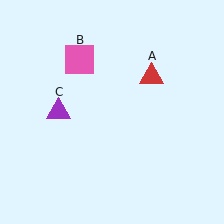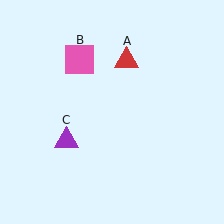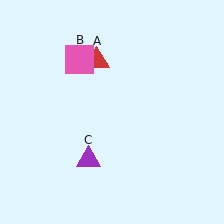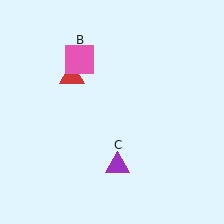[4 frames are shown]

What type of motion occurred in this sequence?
The red triangle (object A), purple triangle (object C) rotated counterclockwise around the center of the scene.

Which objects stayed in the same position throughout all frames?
Pink square (object B) remained stationary.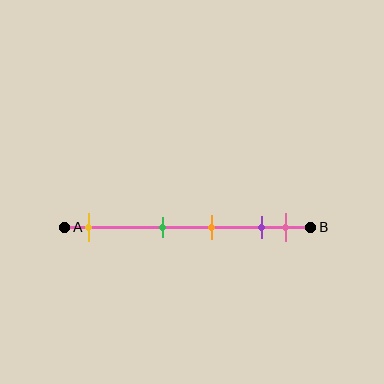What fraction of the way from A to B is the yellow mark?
The yellow mark is approximately 10% (0.1) of the way from A to B.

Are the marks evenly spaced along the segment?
No, the marks are not evenly spaced.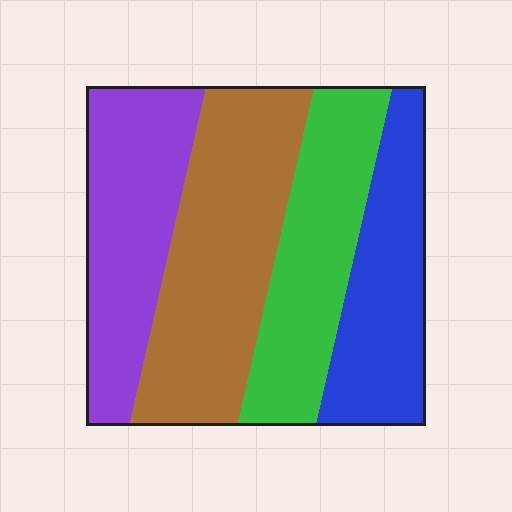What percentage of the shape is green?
Green takes up less than a quarter of the shape.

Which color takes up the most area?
Brown, at roughly 30%.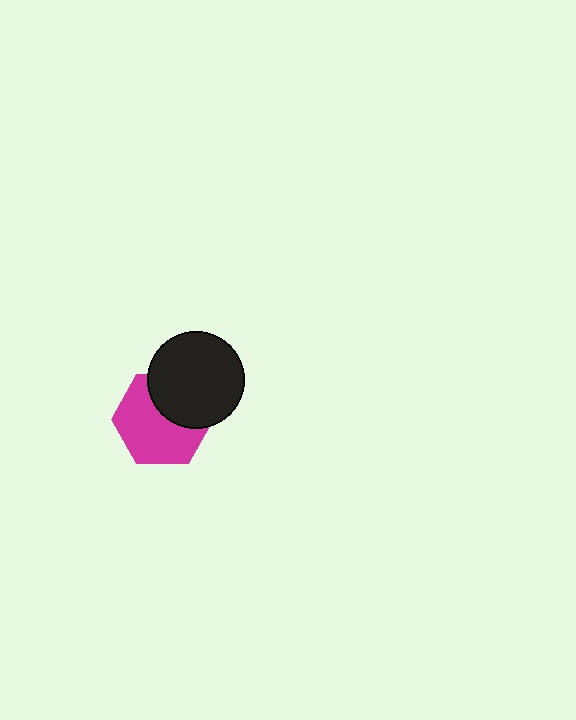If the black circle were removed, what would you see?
You would see the complete magenta hexagon.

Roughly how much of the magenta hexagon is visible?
About half of it is visible (roughly 63%).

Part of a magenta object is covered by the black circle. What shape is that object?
It is a hexagon.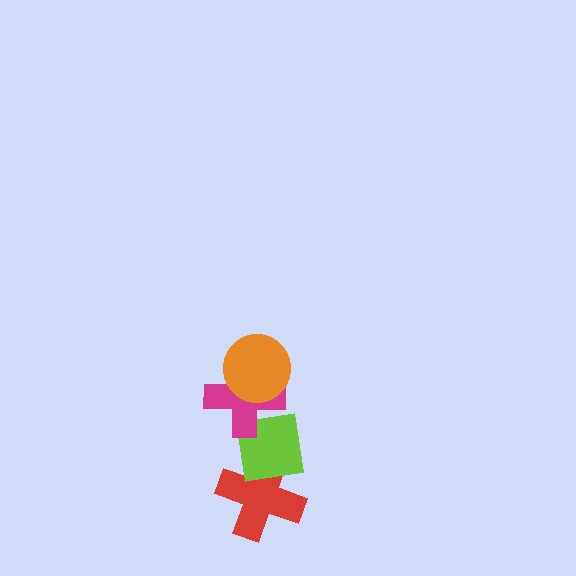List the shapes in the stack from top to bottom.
From top to bottom: the orange circle, the magenta cross, the lime square, the red cross.